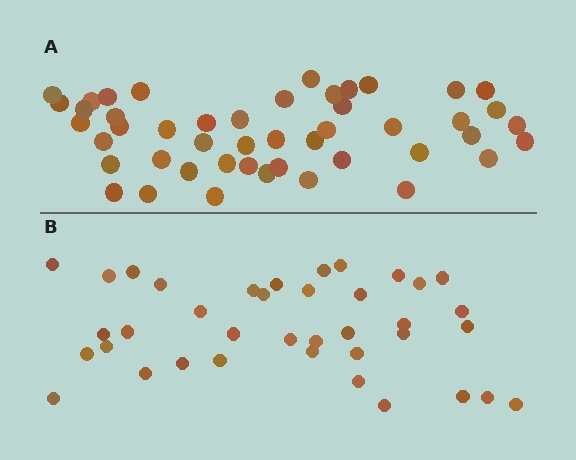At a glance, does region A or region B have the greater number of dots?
Region A (the top region) has more dots.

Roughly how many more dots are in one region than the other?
Region A has roughly 8 or so more dots than region B.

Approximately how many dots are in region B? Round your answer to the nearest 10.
About 40 dots. (The exact count is 38, which rounds to 40.)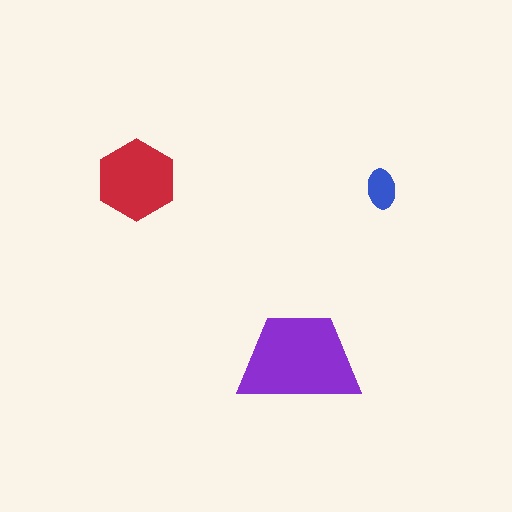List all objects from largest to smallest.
The purple trapezoid, the red hexagon, the blue ellipse.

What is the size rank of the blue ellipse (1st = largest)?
3rd.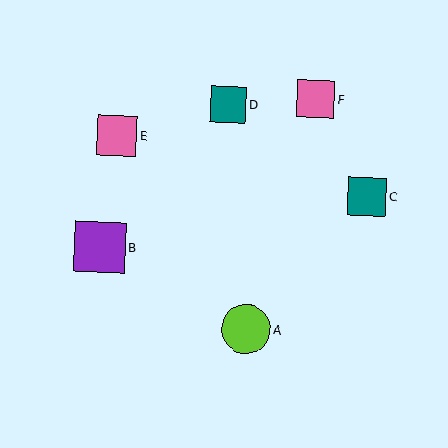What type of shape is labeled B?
Shape B is a purple square.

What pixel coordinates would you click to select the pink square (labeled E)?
Click at (117, 135) to select the pink square E.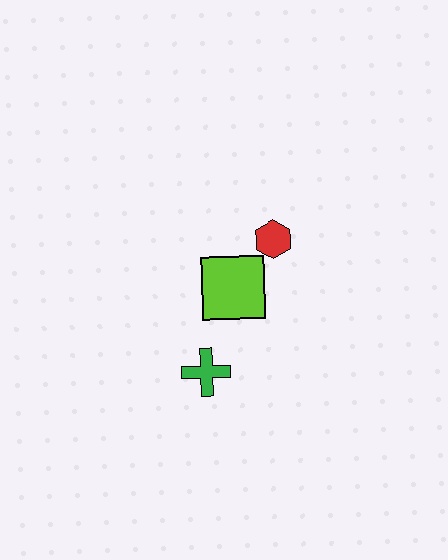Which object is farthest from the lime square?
The green cross is farthest from the lime square.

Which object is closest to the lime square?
The red hexagon is closest to the lime square.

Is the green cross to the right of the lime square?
No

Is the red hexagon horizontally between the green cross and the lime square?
No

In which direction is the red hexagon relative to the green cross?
The red hexagon is above the green cross.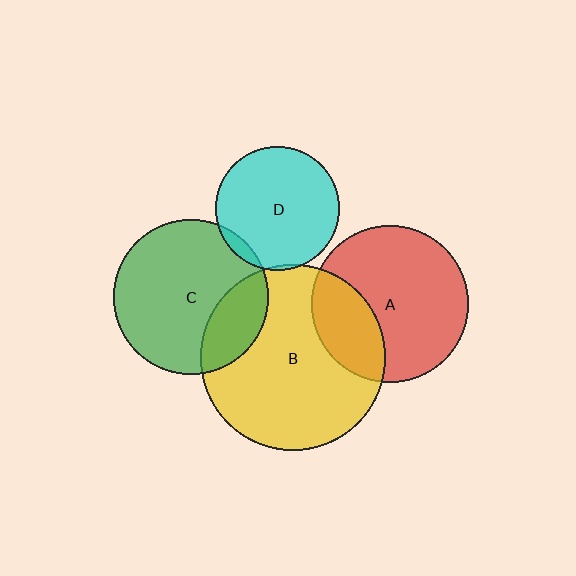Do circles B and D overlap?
Yes.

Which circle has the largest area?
Circle B (yellow).